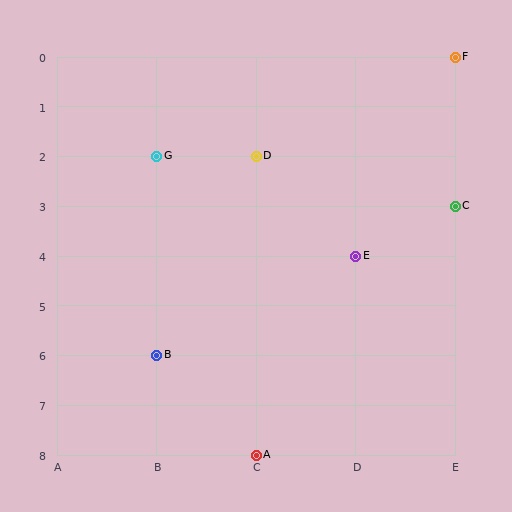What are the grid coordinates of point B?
Point B is at grid coordinates (B, 6).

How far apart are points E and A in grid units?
Points E and A are 1 column and 4 rows apart (about 4.1 grid units diagonally).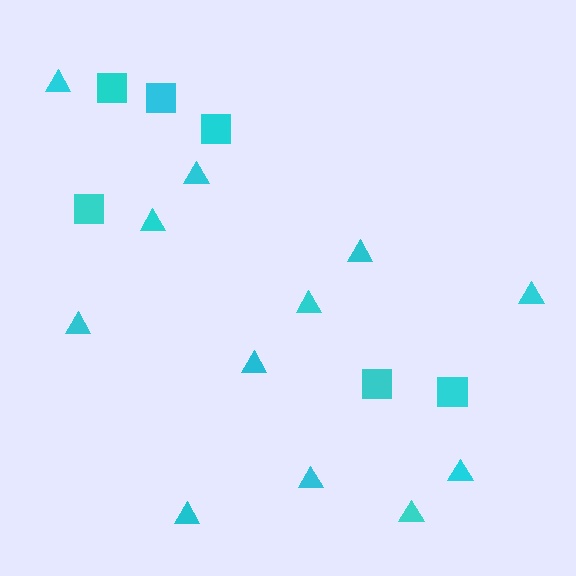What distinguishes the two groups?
There are 2 groups: one group of triangles (12) and one group of squares (6).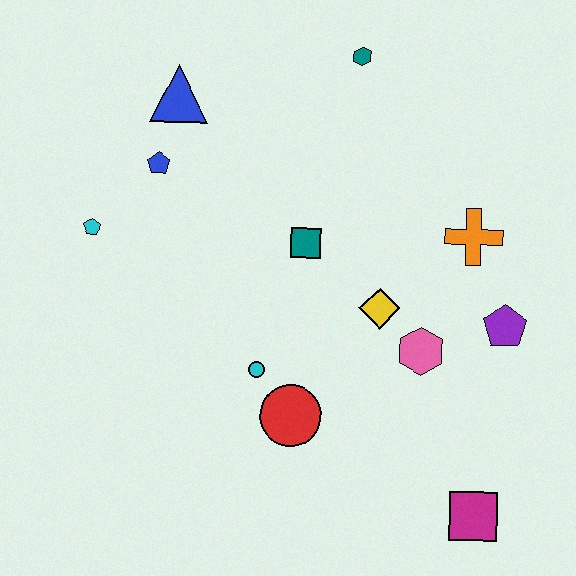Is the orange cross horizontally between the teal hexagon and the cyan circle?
No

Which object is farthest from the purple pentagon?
The cyan pentagon is farthest from the purple pentagon.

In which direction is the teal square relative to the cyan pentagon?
The teal square is to the right of the cyan pentagon.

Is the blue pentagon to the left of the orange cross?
Yes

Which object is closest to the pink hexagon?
The yellow diamond is closest to the pink hexagon.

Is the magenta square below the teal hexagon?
Yes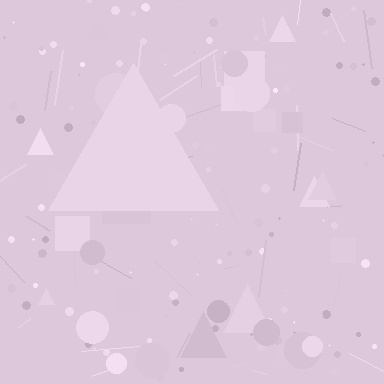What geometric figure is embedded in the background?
A triangle is embedded in the background.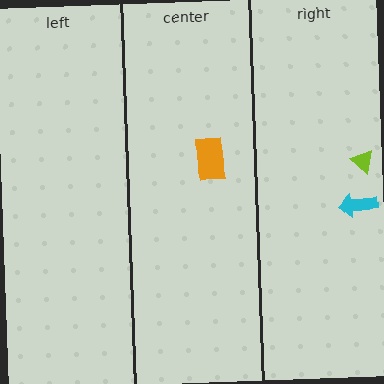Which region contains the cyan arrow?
The right region.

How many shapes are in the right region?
2.